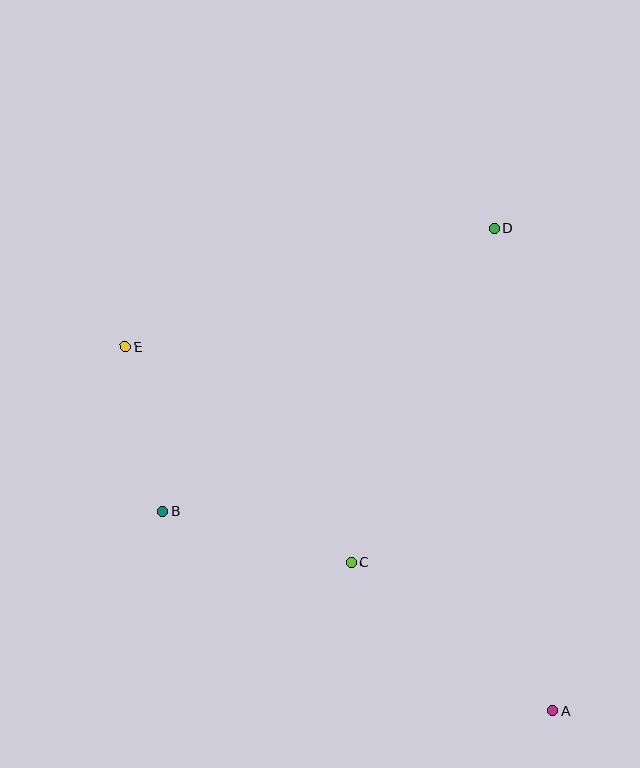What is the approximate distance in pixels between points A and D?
The distance between A and D is approximately 486 pixels.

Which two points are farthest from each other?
Points A and E are farthest from each other.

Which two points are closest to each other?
Points B and E are closest to each other.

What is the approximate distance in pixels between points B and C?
The distance between B and C is approximately 196 pixels.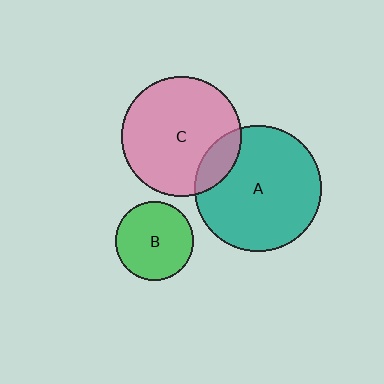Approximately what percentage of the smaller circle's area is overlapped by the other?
Approximately 15%.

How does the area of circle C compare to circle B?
Approximately 2.4 times.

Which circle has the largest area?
Circle A (teal).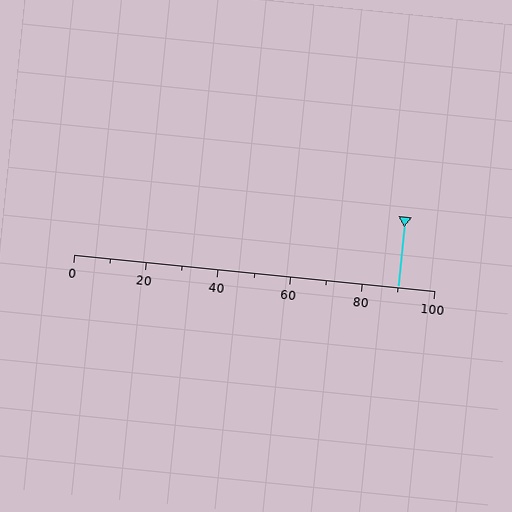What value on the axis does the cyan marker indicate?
The marker indicates approximately 90.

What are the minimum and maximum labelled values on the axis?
The axis runs from 0 to 100.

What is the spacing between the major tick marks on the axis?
The major ticks are spaced 20 apart.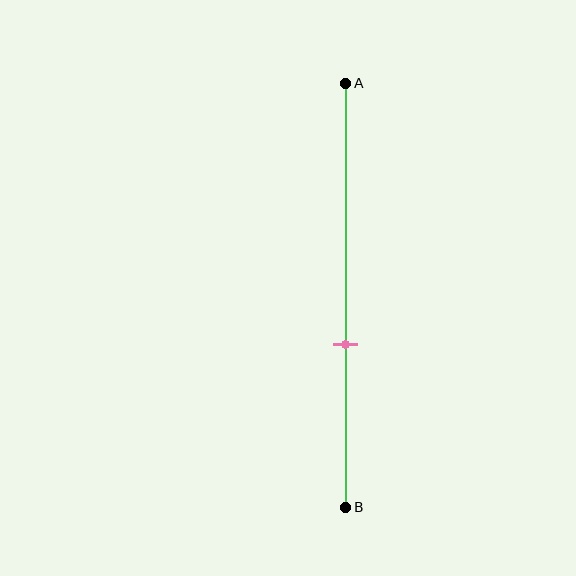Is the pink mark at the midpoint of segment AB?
No, the mark is at about 60% from A, not at the 50% midpoint.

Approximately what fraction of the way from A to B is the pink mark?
The pink mark is approximately 60% of the way from A to B.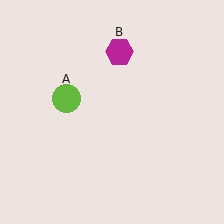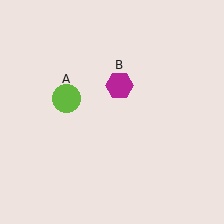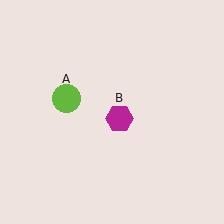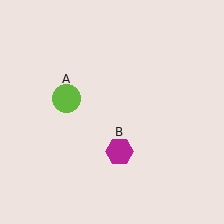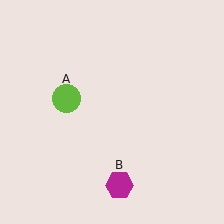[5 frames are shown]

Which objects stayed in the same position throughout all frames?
Lime circle (object A) remained stationary.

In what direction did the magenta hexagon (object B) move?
The magenta hexagon (object B) moved down.